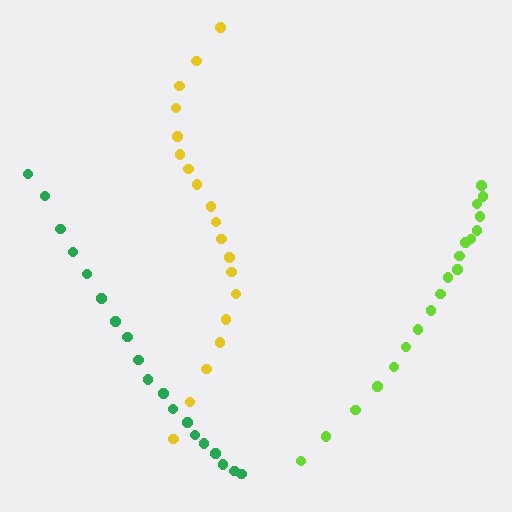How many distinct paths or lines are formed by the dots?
There are 3 distinct paths.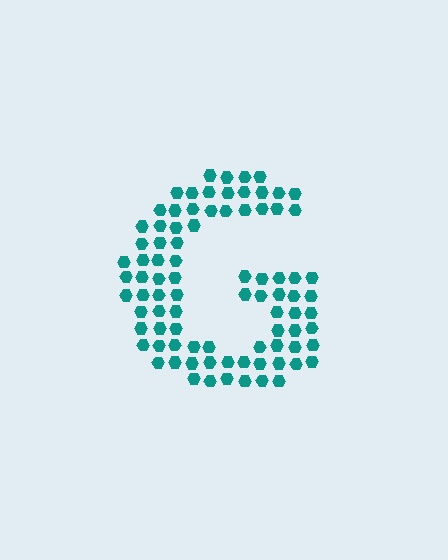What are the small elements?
The small elements are hexagons.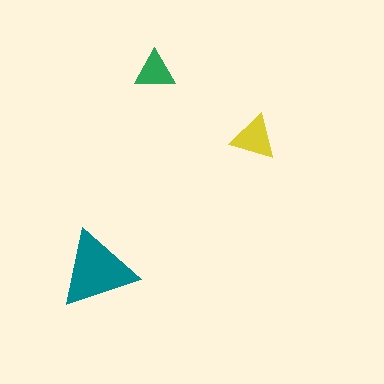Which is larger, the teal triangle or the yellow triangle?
The teal one.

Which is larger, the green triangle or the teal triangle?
The teal one.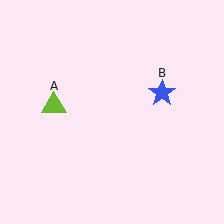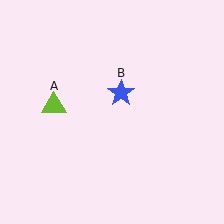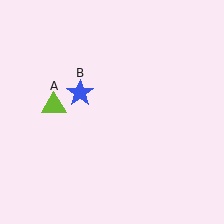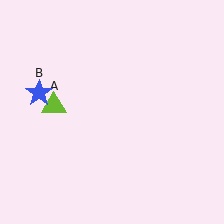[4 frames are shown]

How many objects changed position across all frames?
1 object changed position: blue star (object B).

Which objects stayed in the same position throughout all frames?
Lime triangle (object A) remained stationary.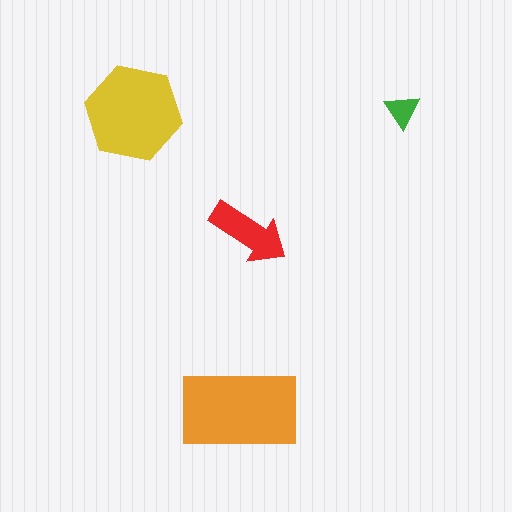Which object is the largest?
The orange rectangle.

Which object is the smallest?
The green triangle.